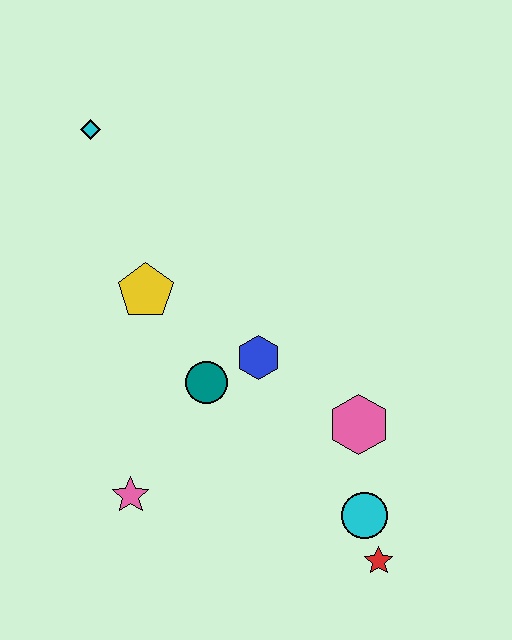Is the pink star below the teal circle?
Yes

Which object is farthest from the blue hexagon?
The cyan diamond is farthest from the blue hexagon.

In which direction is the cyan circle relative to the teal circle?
The cyan circle is to the right of the teal circle.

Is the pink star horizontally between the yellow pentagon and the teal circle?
No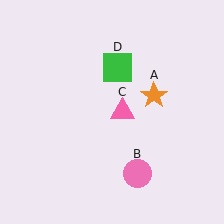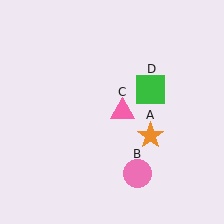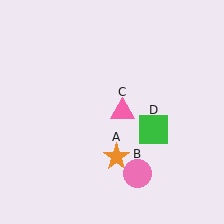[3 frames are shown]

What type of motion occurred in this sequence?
The orange star (object A), green square (object D) rotated clockwise around the center of the scene.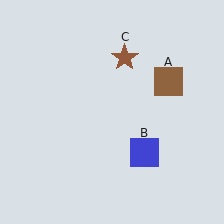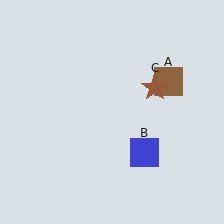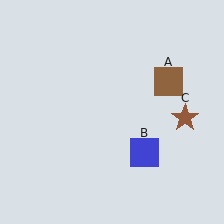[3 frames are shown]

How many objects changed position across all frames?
1 object changed position: brown star (object C).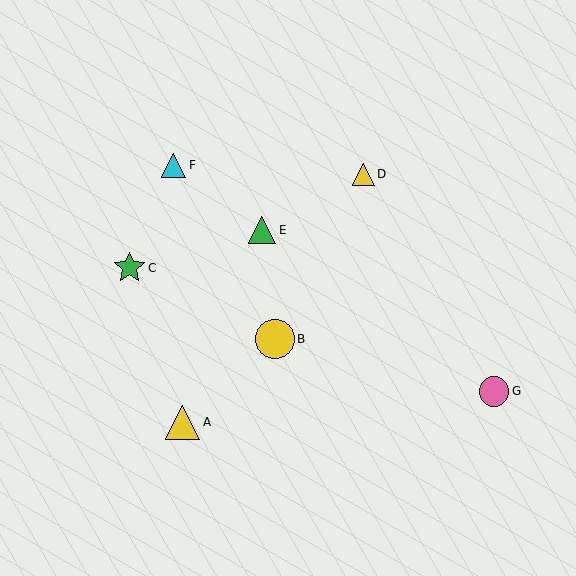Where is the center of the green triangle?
The center of the green triangle is at (262, 230).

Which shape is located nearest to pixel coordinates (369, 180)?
The yellow triangle (labeled D) at (363, 174) is nearest to that location.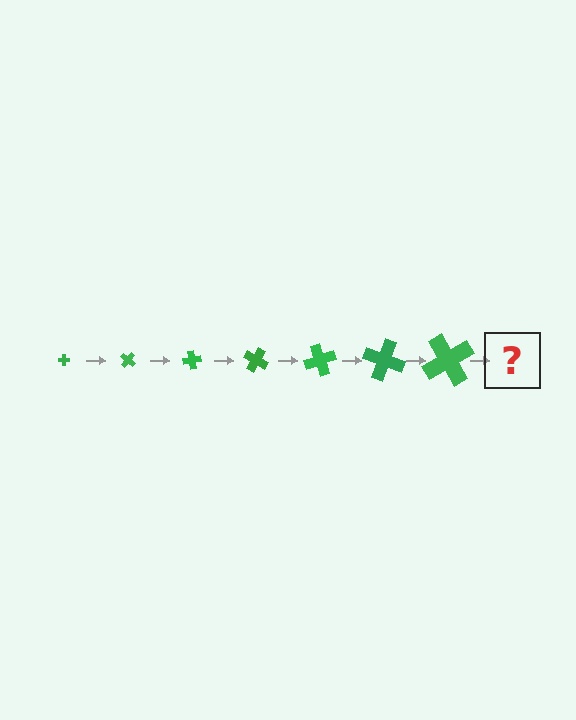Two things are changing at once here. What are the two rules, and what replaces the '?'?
The two rules are that the cross grows larger each step and it rotates 40 degrees each step. The '?' should be a cross, larger than the previous one and rotated 280 degrees from the start.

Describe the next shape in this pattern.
It should be a cross, larger than the previous one and rotated 280 degrees from the start.